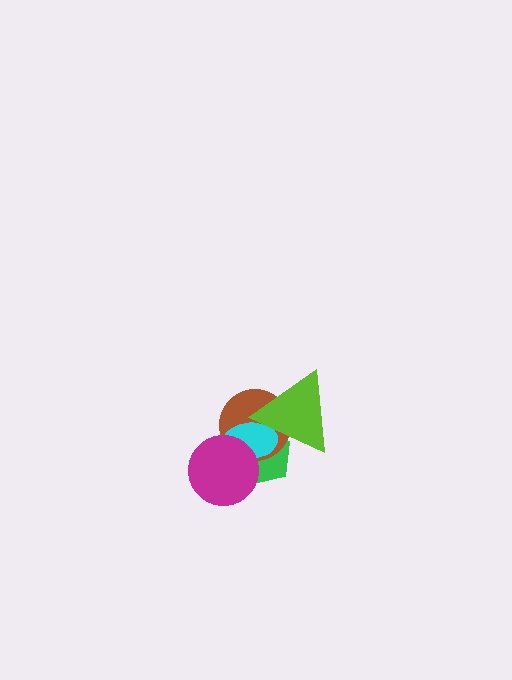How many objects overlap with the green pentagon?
4 objects overlap with the green pentagon.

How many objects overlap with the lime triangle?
3 objects overlap with the lime triangle.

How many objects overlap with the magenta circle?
3 objects overlap with the magenta circle.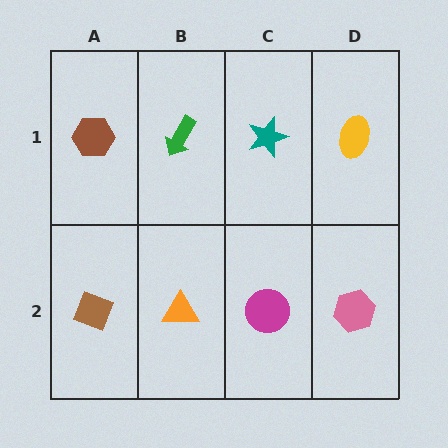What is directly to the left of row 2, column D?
A magenta circle.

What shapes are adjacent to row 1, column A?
A brown diamond (row 2, column A), a green arrow (row 1, column B).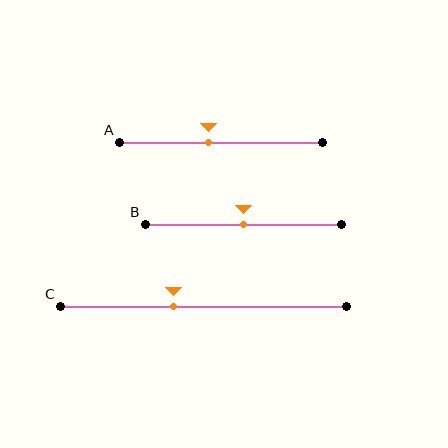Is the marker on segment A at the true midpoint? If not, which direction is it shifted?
No, the marker on segment A is shifted to the left by about 6% of the segment length.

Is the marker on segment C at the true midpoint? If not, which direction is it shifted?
No, the marker on segment C is shifted to the left by about 10% of the segment length.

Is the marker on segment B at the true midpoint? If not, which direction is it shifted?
Yes, the marker on segment B is at the true midpoint.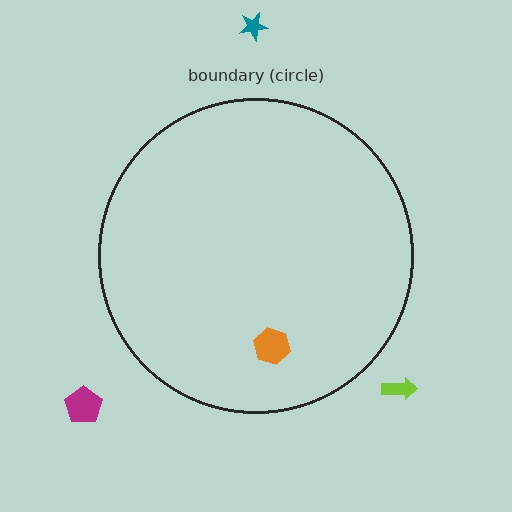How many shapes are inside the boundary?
1 inside, 3 outside.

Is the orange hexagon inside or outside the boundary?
Inside.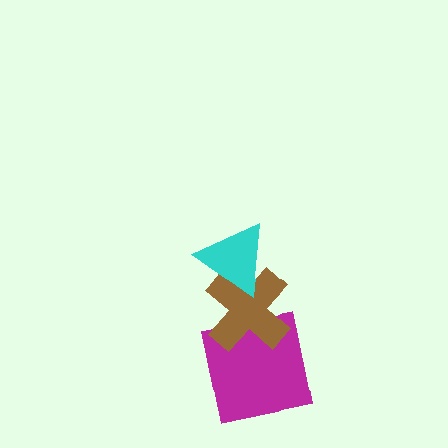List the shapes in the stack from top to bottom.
From top to bottom: the cyan triangle, the brown cross, the magenta square.